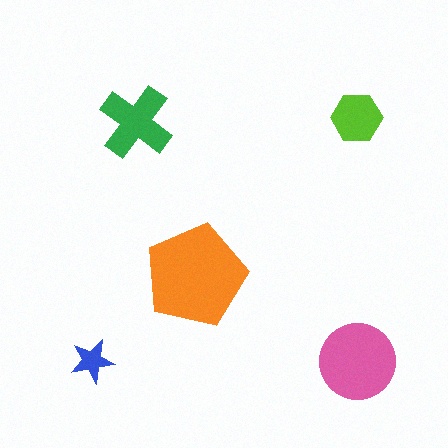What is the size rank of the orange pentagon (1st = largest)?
1st.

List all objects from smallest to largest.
The blue star, the lime hexagon, the green cross, the pink circle, the orange pentagon.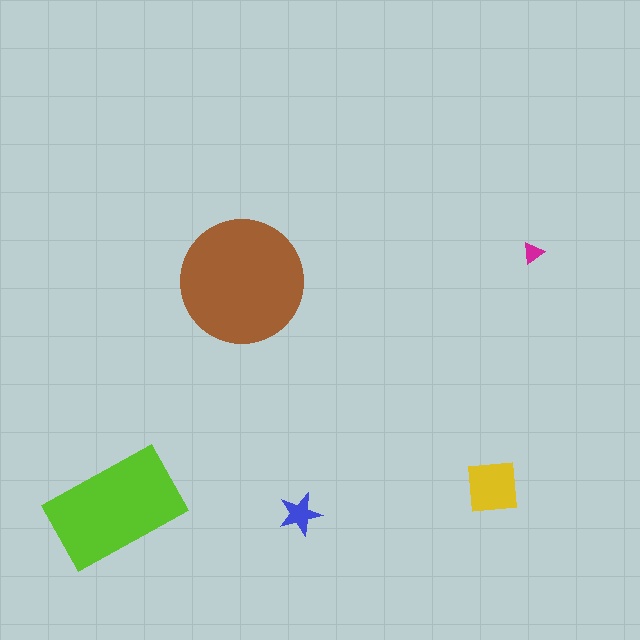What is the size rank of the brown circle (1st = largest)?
1st.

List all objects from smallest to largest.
The magenta triangle, the blue star, the yellow square, the lime rectangle, the brown circle.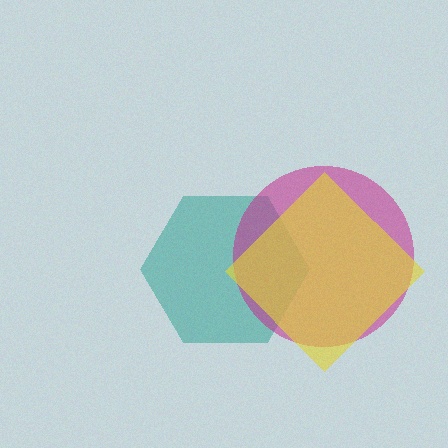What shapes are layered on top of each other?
The layered shapes are: a teal hexagon, a magenta circle, a yellow diamond.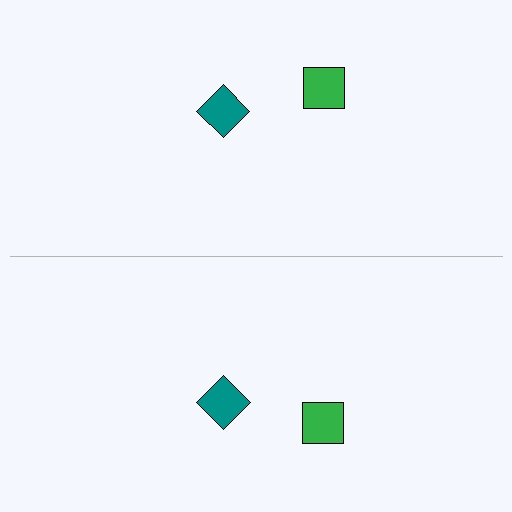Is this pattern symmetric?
Yes, this pattern has bilateral (reflection) symmetry.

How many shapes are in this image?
There are 4 shapes in this image.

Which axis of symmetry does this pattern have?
The pattern has a horizontal axis of symmetry running through the center of the image.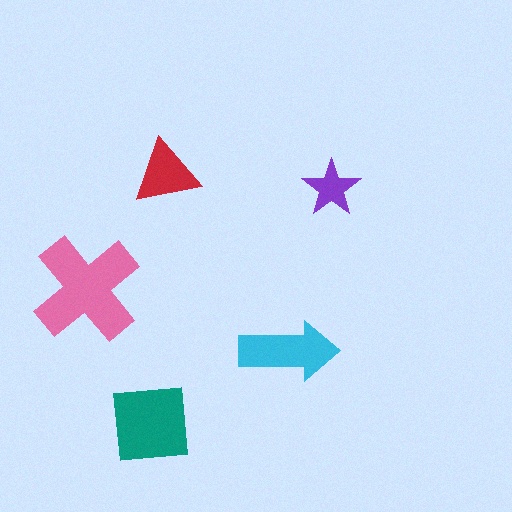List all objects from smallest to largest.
The purple star, the red triangle, the cyan arrow, the teal square, the pink cross.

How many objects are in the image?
There are 5 objects in the image.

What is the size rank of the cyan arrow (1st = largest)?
3rd.